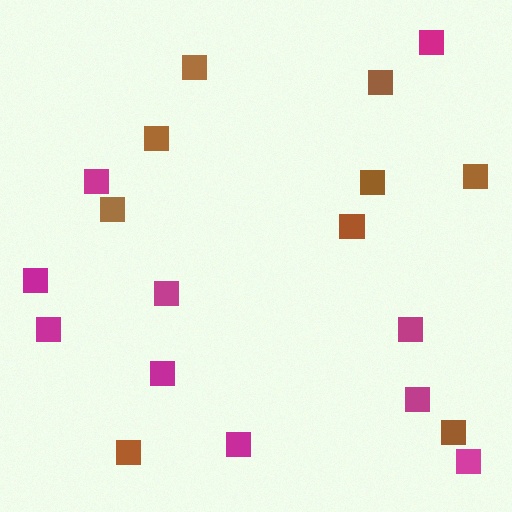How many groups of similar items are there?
There are 2 groups: one group of brown squares (9) and one group of magenta squares (10).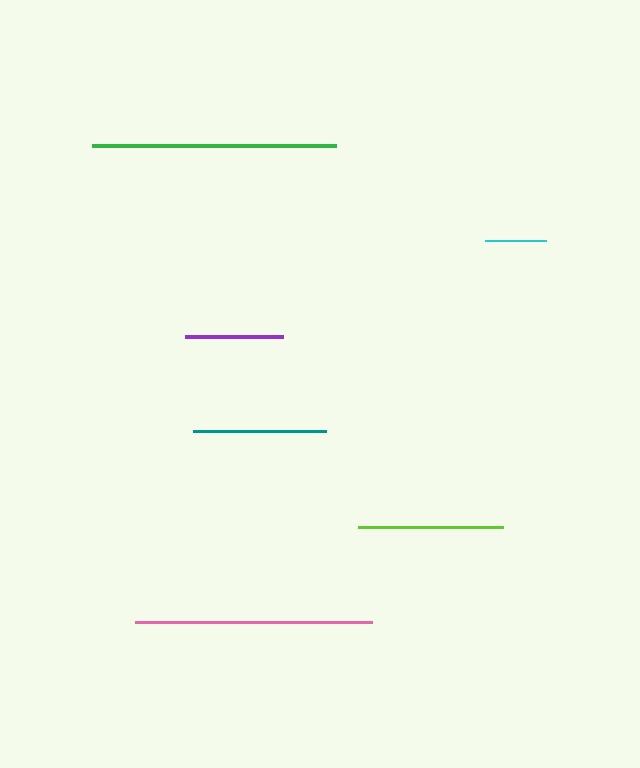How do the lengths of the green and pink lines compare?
The green and pink lines are approximately the same length.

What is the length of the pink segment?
The pink segment is approximately 237 pixels long.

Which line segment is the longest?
The green line is the longest at approximately 244 pixels.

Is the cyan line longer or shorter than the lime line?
The lime line is longer than the cyan line.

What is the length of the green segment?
The green segment is approximately 244 pixels long.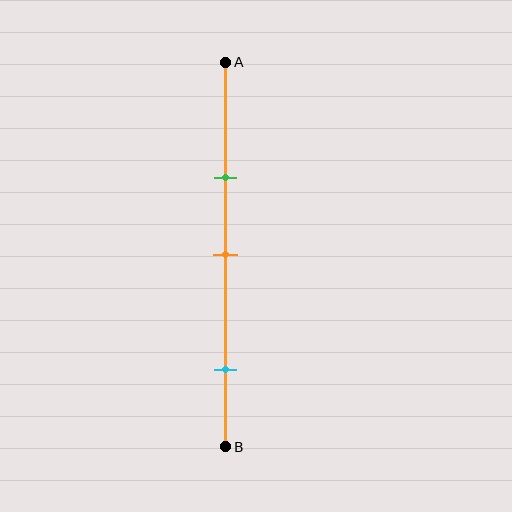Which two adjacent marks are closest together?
The green and orange marks are the closest adjacent pair.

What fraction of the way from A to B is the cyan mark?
The cyan mark is approximately 80% (0.8) of the way from A to B.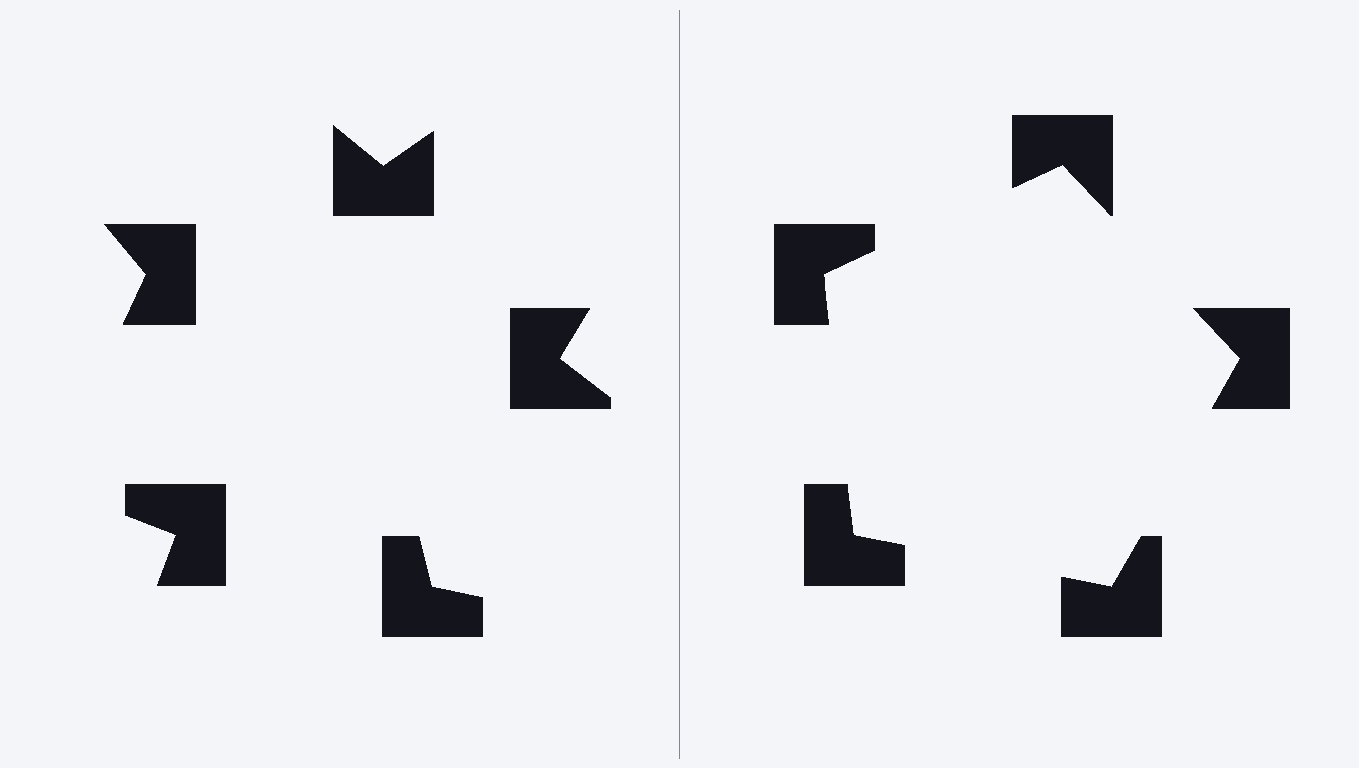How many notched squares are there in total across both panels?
10 — 5 on each side.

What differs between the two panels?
The notched squares are positioned identically on both sides; only the wedge orientations differ. On the right they align to a pentagon; on the left they are misaligned.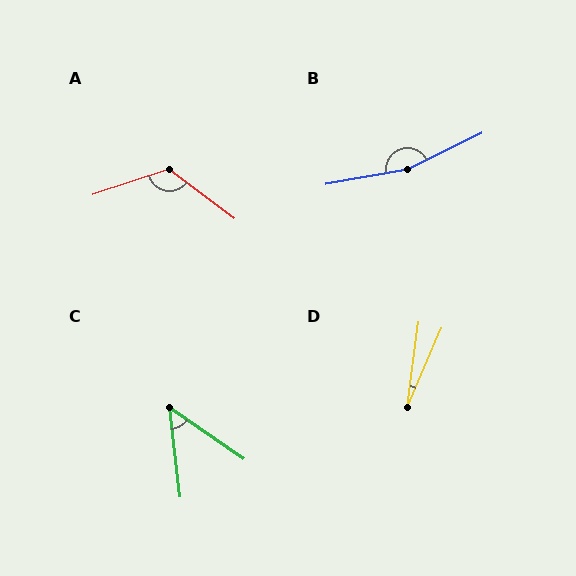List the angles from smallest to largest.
D (15°), C (49°), A (125°), B (164°).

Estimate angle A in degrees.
Approximately 125 degrees.